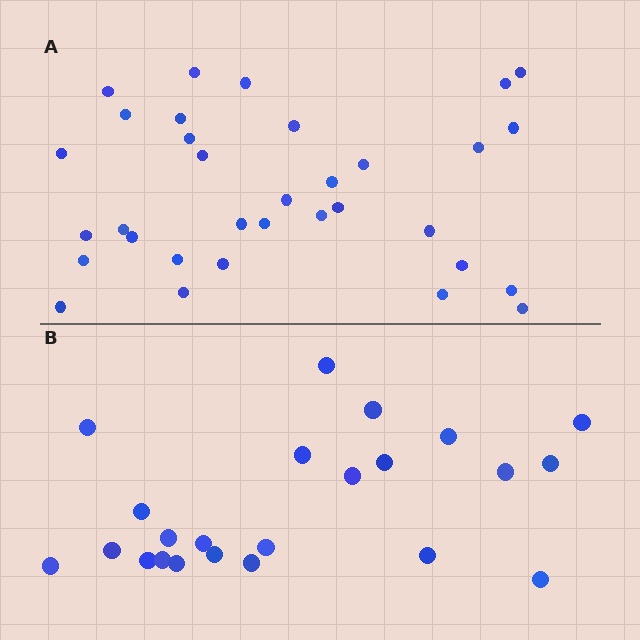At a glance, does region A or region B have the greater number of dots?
Region A (the top region) has more dots.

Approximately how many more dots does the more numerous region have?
Region A has roughly 10 or so more dots than region B.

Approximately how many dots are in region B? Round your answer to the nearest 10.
About 20 dots. (The exact count is 23, which rounds to 20.)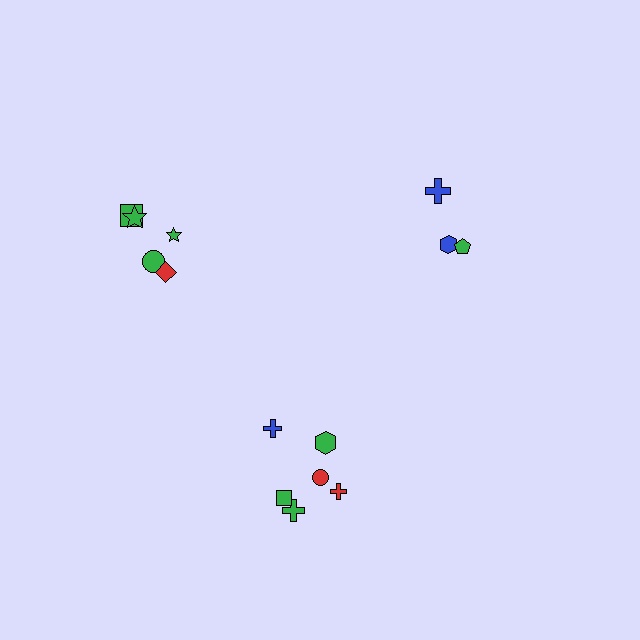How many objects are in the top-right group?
There are 3 objects.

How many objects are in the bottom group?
There are 6 objects.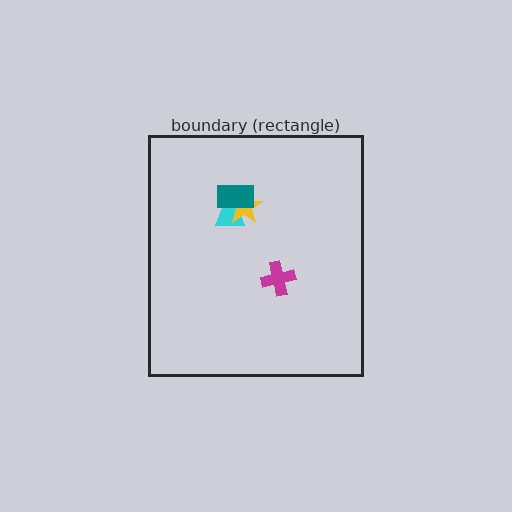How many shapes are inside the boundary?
4 inside, 0 outside.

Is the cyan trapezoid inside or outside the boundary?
Inside.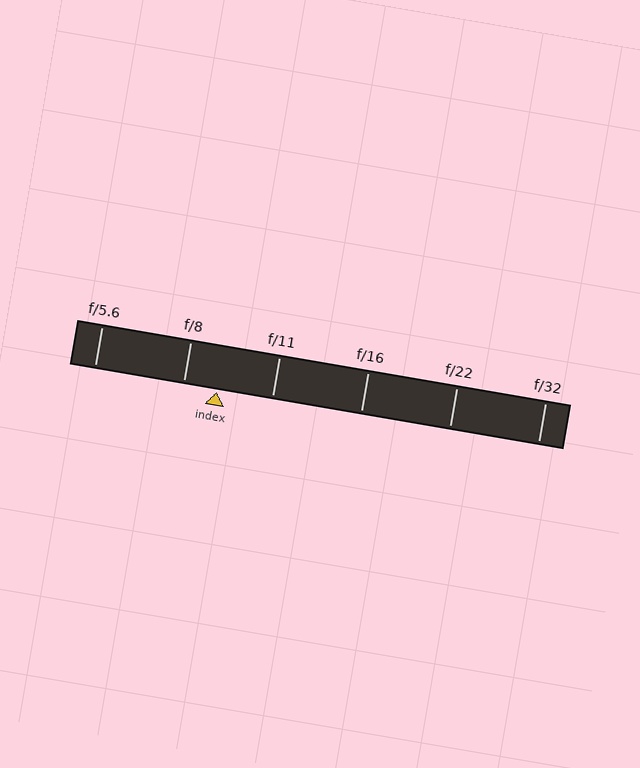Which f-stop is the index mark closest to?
The index mark is closest to f/8.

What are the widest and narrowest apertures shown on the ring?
The widest aperture shown is f/5.6 and the narrowest is f/32.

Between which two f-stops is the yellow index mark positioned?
The index mark is between f/8 and f/11.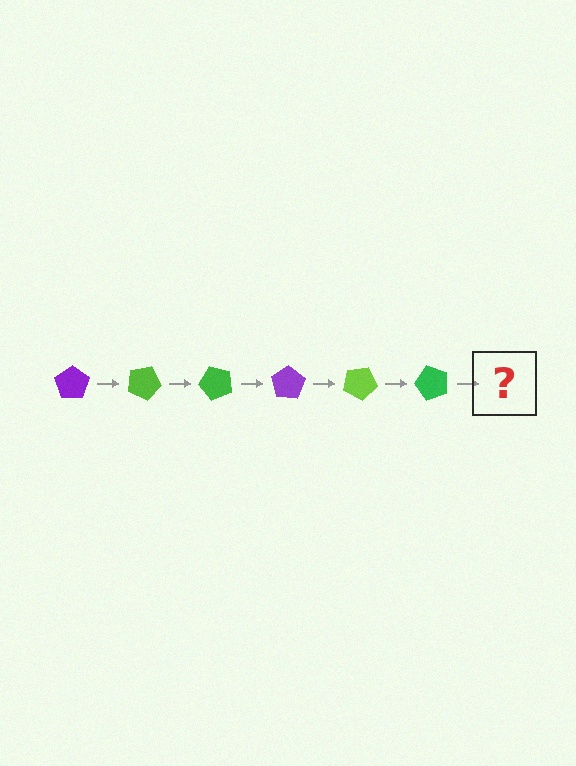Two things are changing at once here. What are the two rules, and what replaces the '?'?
The two rules are that it rotates 25 degrees each step and the color cycles through purple, lime, and green. The '?' should be a purple pentagon, rotated 150 degrees from the start.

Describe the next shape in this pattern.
It should be a purple pentagon, rotated 150 degrees from the start.